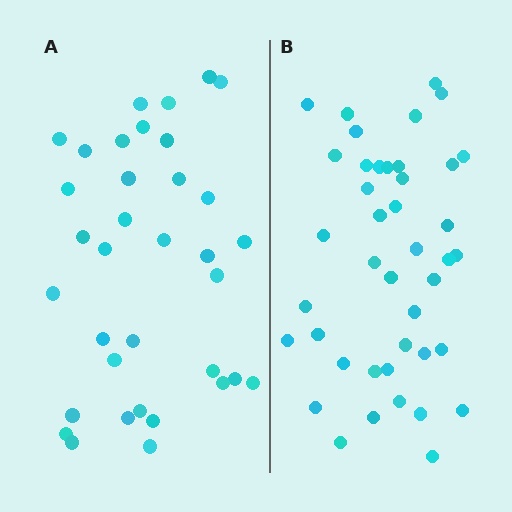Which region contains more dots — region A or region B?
Region B (the right region) has more dots.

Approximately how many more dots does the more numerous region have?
Region B has roughly 8 or so more dots than region A.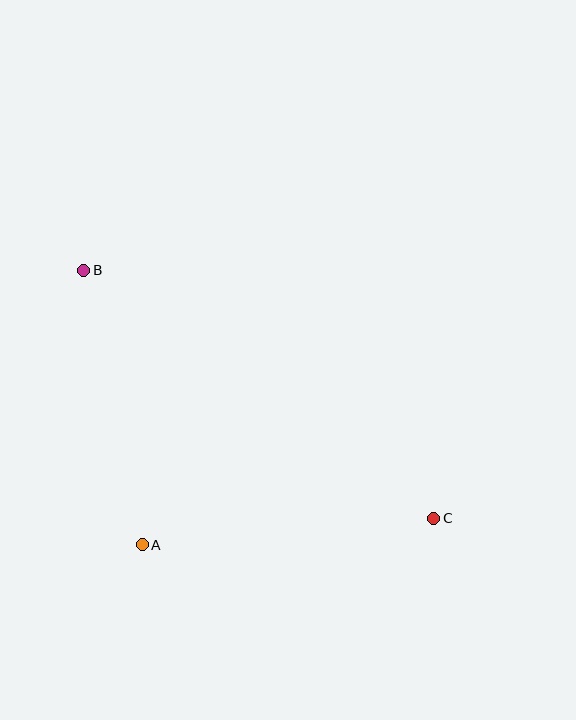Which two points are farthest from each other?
Points B and C are farthest from each other.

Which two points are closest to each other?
Points A and B are closest to each other.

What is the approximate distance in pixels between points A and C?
The distance between A and C is approximately 293 pixels.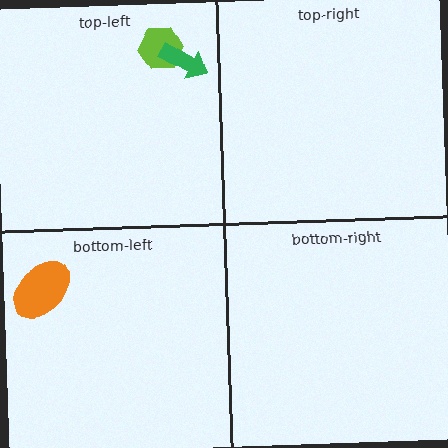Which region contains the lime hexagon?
The top-left region.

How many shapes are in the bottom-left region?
1.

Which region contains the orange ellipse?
The bottom-left region.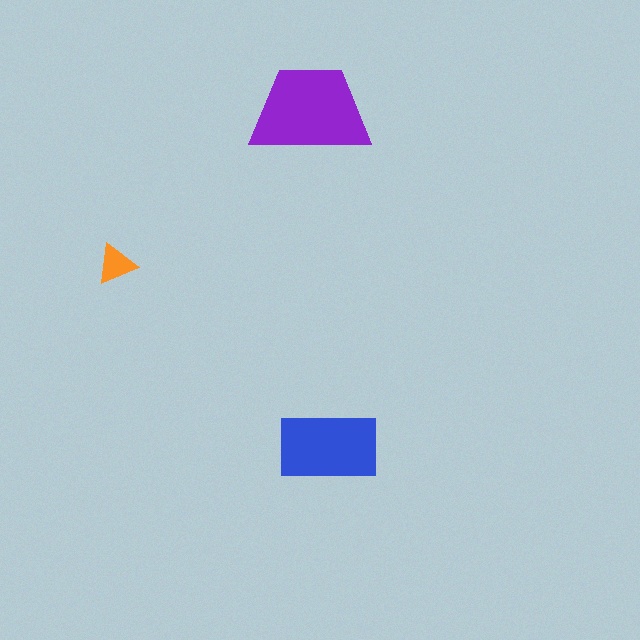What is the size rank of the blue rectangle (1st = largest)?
2nd.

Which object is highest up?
The purple trapezoid is topmost.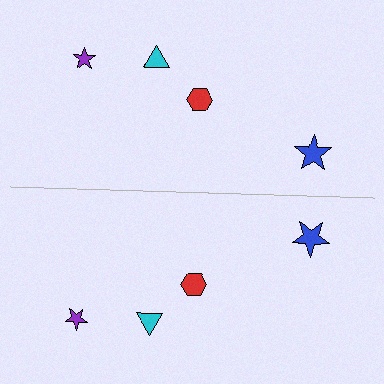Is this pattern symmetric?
Yes, this pattern has bilateral (reflection) symmetry.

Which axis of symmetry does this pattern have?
The pattern has a horizontal axis of symmetry running through the center of the image.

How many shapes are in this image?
There are 8 shapes in this image.